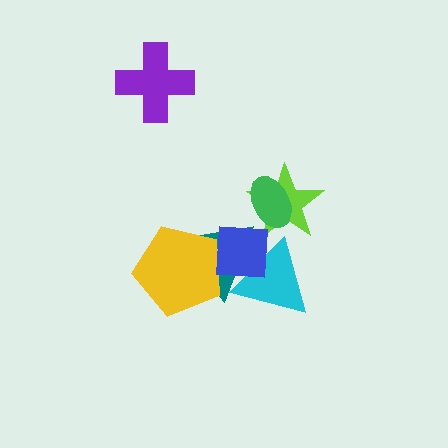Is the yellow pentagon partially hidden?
Yes, it is partially covered by another shape.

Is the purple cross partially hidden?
No, no other shape covers it.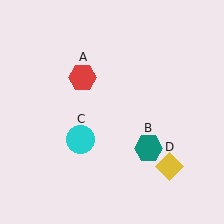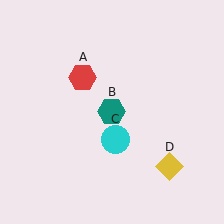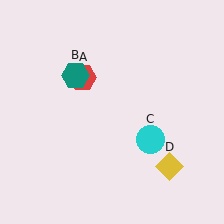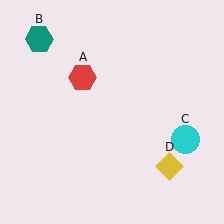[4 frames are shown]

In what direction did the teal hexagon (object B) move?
The teal hexagon (object B) moved up and to the left.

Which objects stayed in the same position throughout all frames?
Red hexagon (object A) and yellow diamond (object D) remained stationary.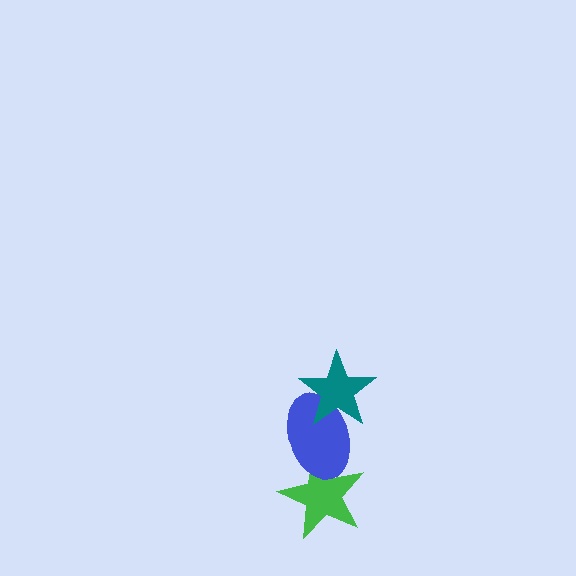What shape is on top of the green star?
The blue ellipse is on top of the green star.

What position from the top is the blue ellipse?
The blue ellipse is 2nd from the top.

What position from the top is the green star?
The green star is 3rd from the top.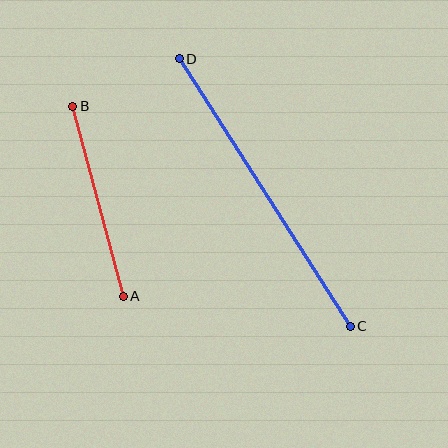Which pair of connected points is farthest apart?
Points C and D are farthest apart.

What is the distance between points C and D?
The distance is approximately 318 pixels.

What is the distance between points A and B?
The distance is approximately 197 pixels.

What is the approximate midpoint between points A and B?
The midpoint is at approximately (98, 201) pixels.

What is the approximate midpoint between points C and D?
The midpoint is at approximately (265, 192) pixels.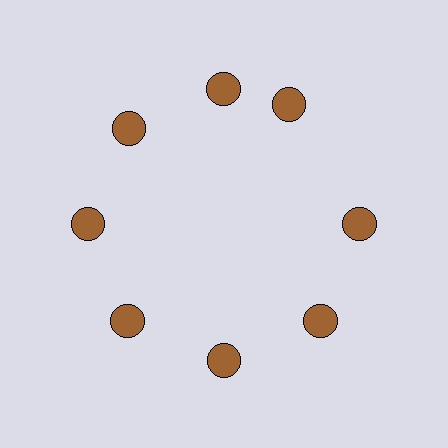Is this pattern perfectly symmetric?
No. The 8 brown circles are arranged in a ring, but one element near the 2 o'clock position is rotated out of alignment along the ring, breaking the 8-fold rotational symmetry.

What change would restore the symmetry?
The symmetry would be restored by rotating it back into even spacing with its neighbors so that all 8 circles sit at equal angles and equal distance from the center.